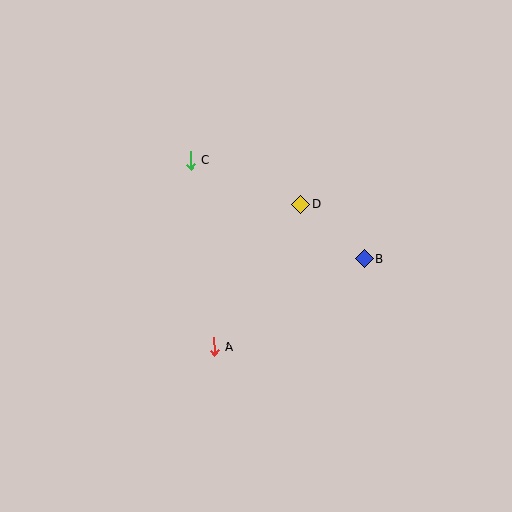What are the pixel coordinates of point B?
Point B is at (364, 259).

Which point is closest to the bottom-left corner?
Point A is closest to the bottom-left corner.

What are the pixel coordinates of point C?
Point C is at (191, 161).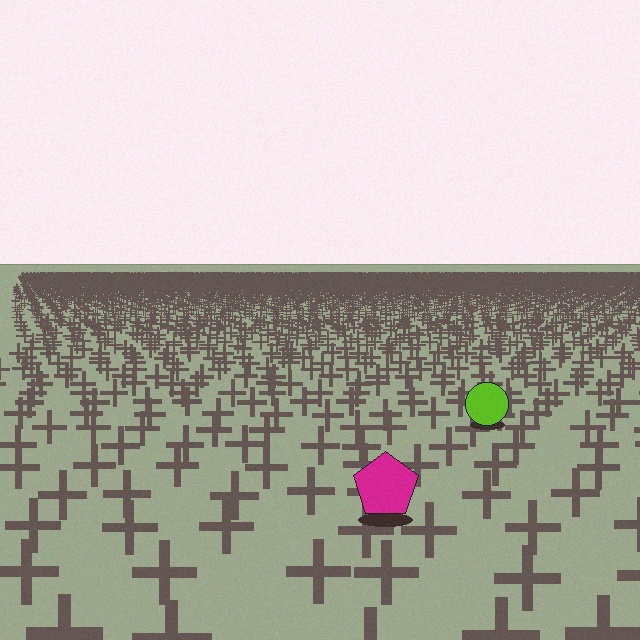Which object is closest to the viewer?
The magenta pentagon is closest. The texture marks near it are larger and more spread out.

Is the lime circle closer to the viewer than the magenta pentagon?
No. The magenta pentagon is closer — you can tell from the texture gradient: the ground texture is coarser near it.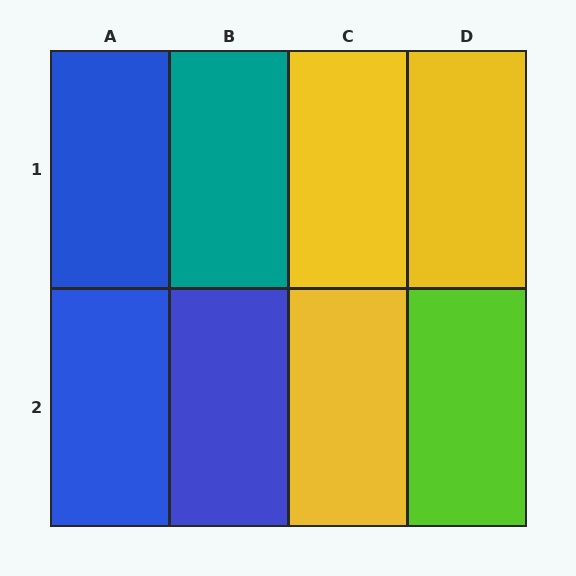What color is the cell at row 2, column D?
Lime.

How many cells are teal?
1 cell is teal.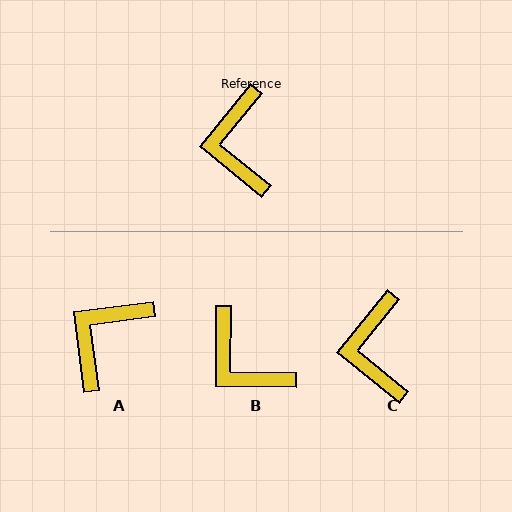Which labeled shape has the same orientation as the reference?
C.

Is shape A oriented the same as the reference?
No, it is off by about 43 degrees.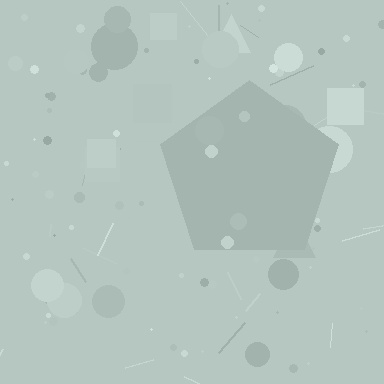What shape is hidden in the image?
A pentagon is hidden in the image.